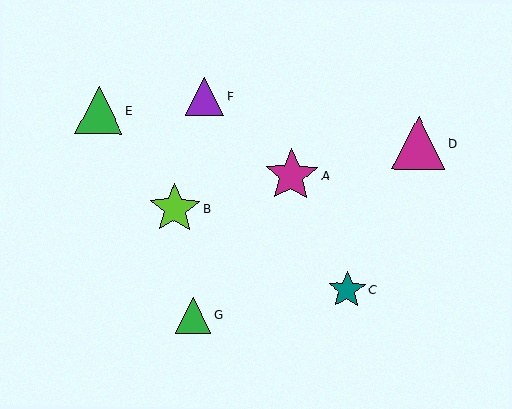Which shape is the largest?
The magenta star (labeled A) is the largest.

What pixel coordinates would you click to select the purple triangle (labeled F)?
Click at (205, 96) to select the purple triangle F.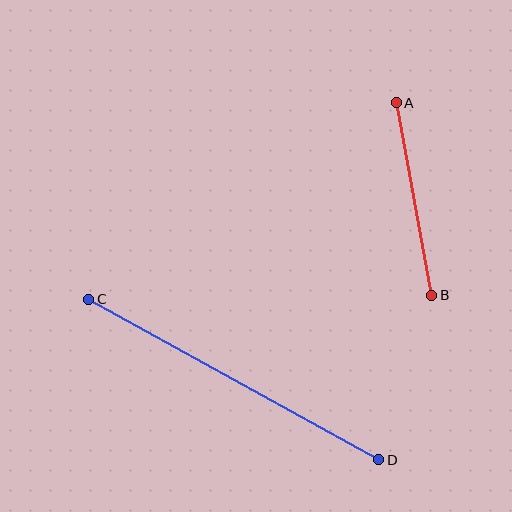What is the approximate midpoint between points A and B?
The midpoint is at approximately (414, 199) pixels.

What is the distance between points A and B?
The distance is approximately 196 pixels.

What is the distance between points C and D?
The distance is approximately 331 pixels.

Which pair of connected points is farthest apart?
Points C and D are farthest apart.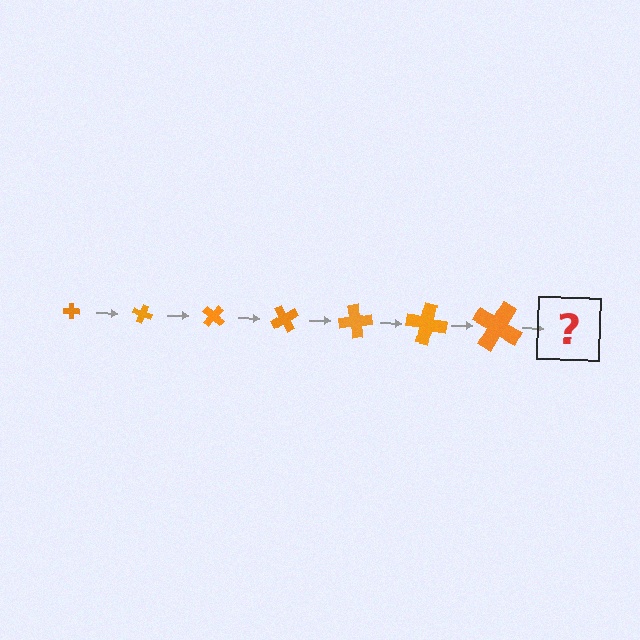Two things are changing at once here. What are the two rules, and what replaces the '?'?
The two rules are that the cross grows larger each step and it rotates 20 degrees each step. The '?' should be a cross, larger than the previous one and rotated 140 degrees from the start.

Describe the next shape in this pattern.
It should be a cross, larger than the previous one and rotated 140 degrees from the start.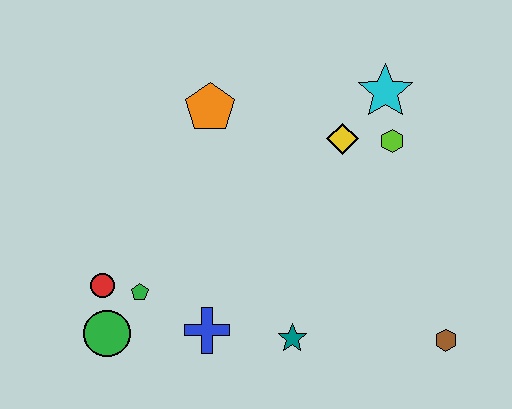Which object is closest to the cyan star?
The lime hexagon is closest to the cyan star.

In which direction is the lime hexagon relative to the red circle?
The lime hexagon is to the right of the red circle.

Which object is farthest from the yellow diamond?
The green circle is farthest from the yellow diamond.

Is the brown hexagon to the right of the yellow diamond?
Yes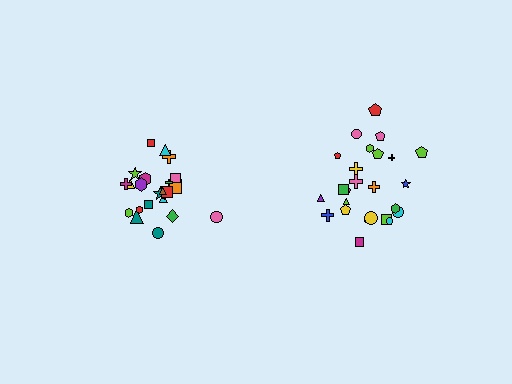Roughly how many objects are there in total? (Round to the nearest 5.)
Roughly 45 objects in total.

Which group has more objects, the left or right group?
The right group.